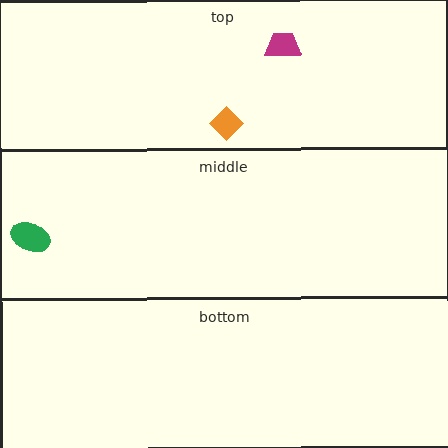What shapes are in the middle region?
The green ellipse.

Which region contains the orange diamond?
The top region.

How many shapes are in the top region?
2.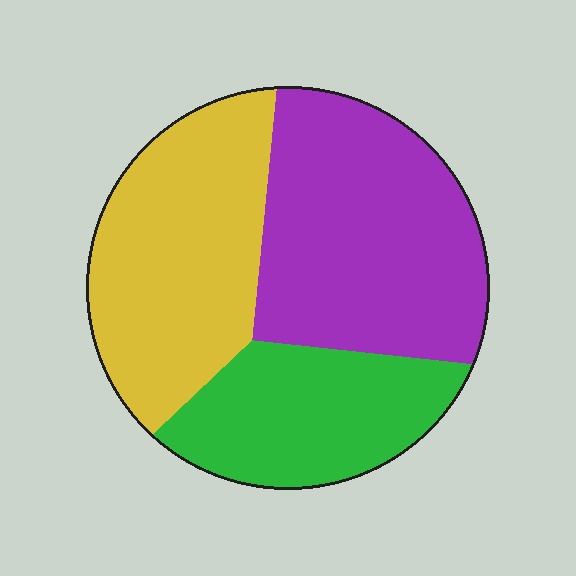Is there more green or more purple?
Purple.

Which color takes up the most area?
Purple, at roughly 40%.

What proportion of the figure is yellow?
Yellow covers roughly 35% of the figure.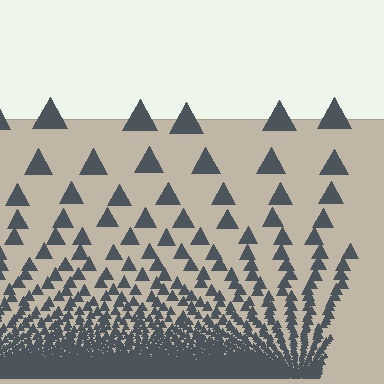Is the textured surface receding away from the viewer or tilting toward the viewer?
The surface appears to tilt toward the viewer. Texture elements get larger and sparser toward the top.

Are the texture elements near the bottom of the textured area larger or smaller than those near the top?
Smaller. The gradient is inverted — elements near the bottom are smaller and denser.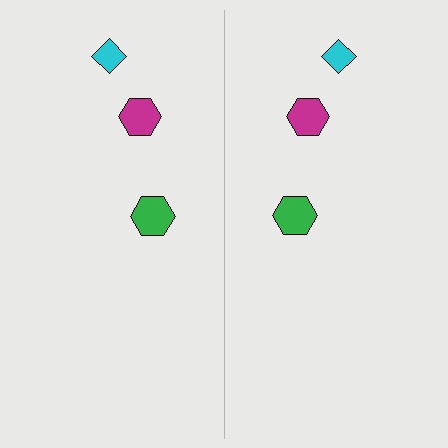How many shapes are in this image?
There are 6 shapes in this image.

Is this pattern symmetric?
Yes, this pattern has bilateral (reflection) symmetry.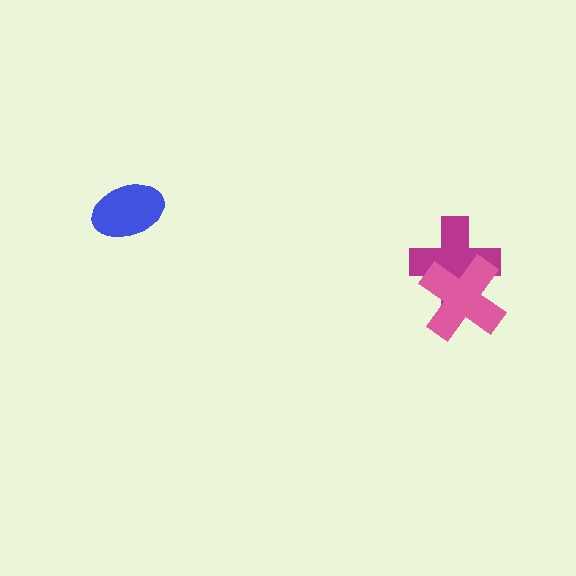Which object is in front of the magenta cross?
The pink cross is in front of the magenta cross.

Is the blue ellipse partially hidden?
No, no other shape covers it.